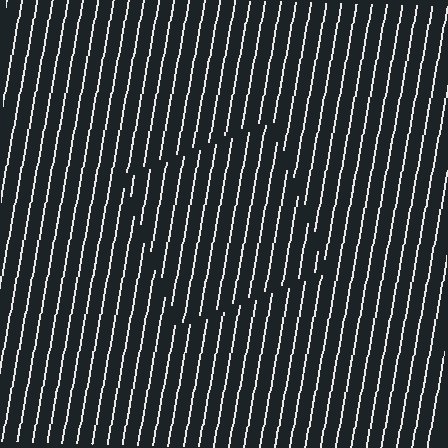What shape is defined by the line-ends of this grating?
An illusory square. The interior of the shape contains the same grating, shifted by half a period — the contour is defined by the phase discontinuity where line-ends from the inner and outer gratings abut.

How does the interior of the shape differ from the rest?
The interior of the shape contains the same grating, shifted by half a period — the contour is defined by the phase discontinuity where line-ends from the inner and outer gratings abut.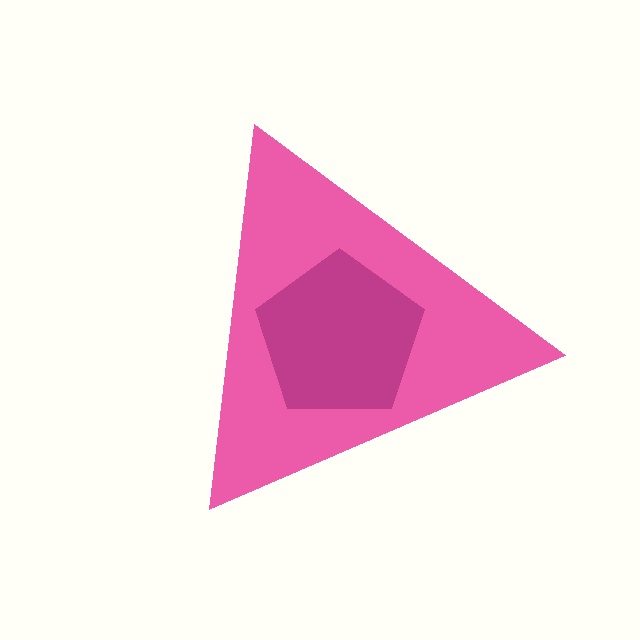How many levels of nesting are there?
2.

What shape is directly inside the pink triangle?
The magenta pentagon.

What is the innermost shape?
The magenta pentagon.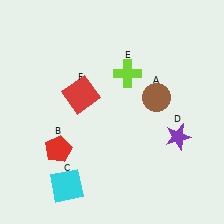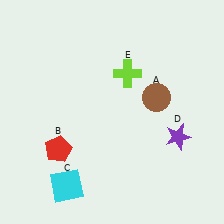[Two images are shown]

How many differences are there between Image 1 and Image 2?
There is 1 difference between the two images.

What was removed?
The red square (F) was removed in Image 2.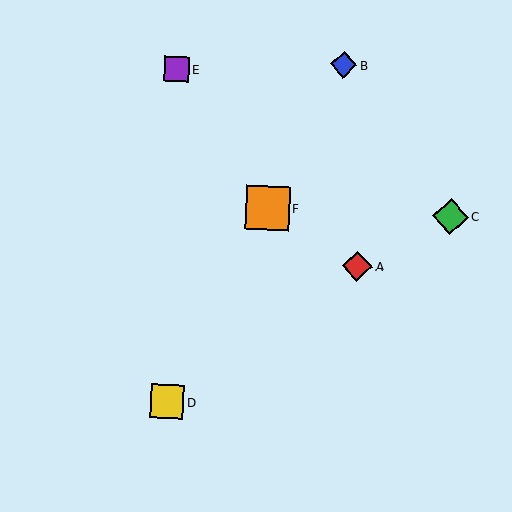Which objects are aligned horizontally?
Objects C, F are aligned horizontally.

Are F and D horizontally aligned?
No, F is at y≈208 and D is at y≈402.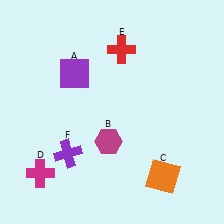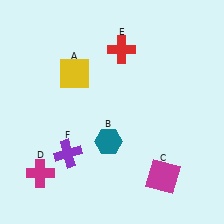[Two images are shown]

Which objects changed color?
A changed from purple to yellow. B changed from magenta to teal. C changed from orange to magenta.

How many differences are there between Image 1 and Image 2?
There are 3 differences between the two images.